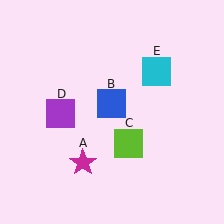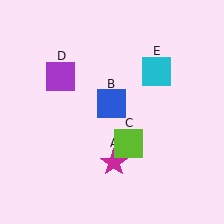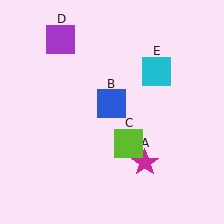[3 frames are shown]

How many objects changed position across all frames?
2 objects changed position: magenta star (object A), purple square (object D).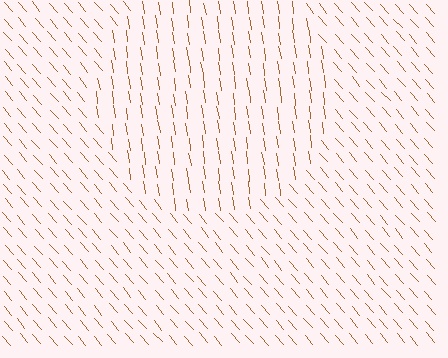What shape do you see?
I see a circle.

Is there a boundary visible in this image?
Yes, there is a texture boundary formed by a change in line orientation.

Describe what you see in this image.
The image is filled with small brown line segments. A circle region in the image has lines oriented differently from the surrounding lines, creating a visible texture boundary.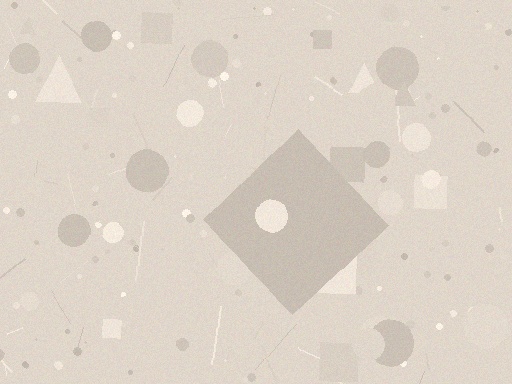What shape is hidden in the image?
A diamond is hidden in the image.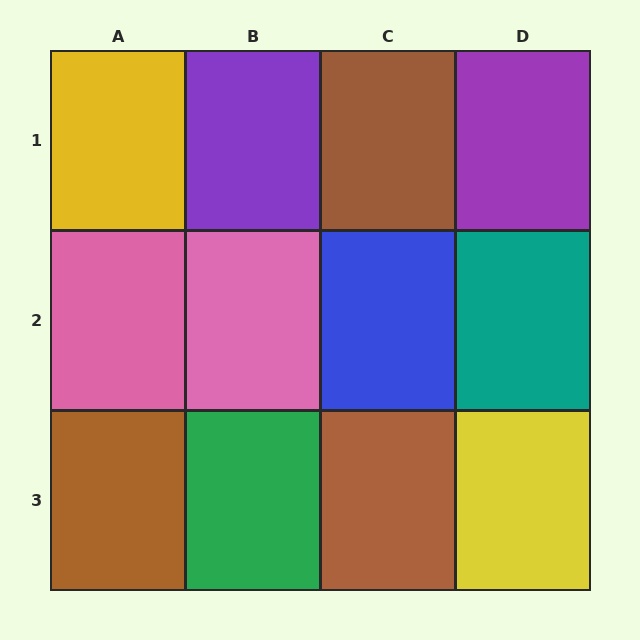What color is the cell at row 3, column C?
Brown.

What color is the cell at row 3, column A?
Brown.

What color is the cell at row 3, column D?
Yellow.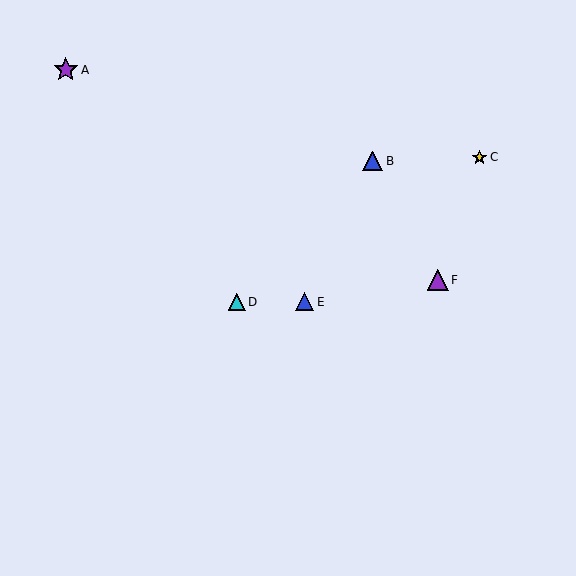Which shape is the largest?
The purple star (labeled A) is the largest.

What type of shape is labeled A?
Shape A is a purple star.